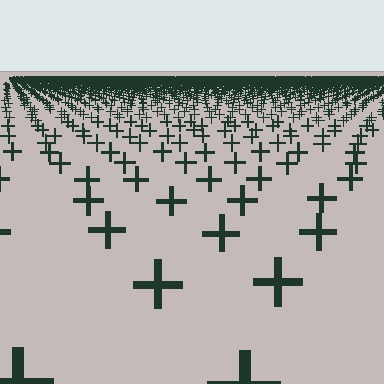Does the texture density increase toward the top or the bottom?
Density increases toward the top.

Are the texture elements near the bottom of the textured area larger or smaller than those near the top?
Larger. Near the bottom, elements are closer to the viewer and appear at a bigger on-screen size.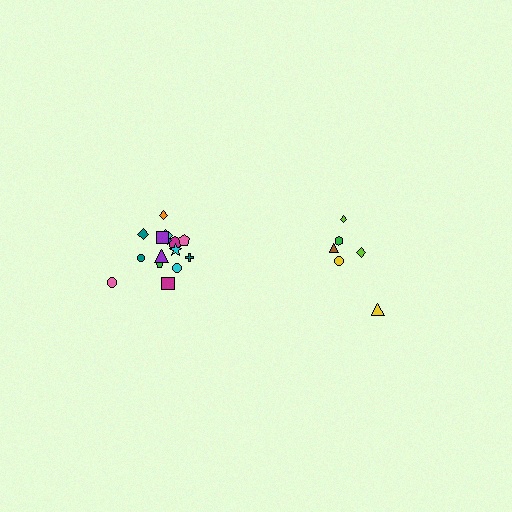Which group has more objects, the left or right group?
The left group.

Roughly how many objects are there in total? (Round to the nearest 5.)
Roughly 20 objects in total.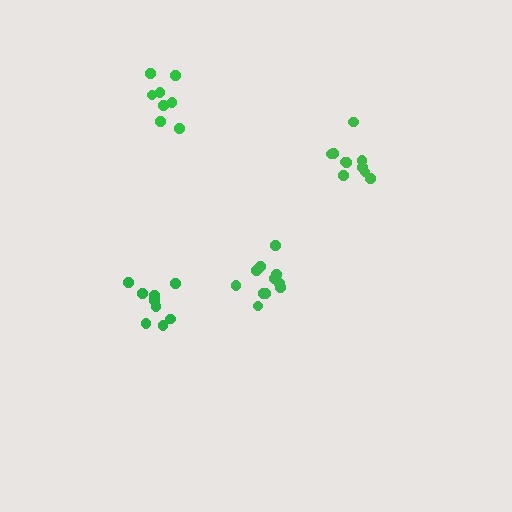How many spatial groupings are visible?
There are 4 spatial groupings.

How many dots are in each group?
Group 1: 10 dots, Group 2: 9 dots, Group 3: 11 dots, Group 4: 9 dots (39 total).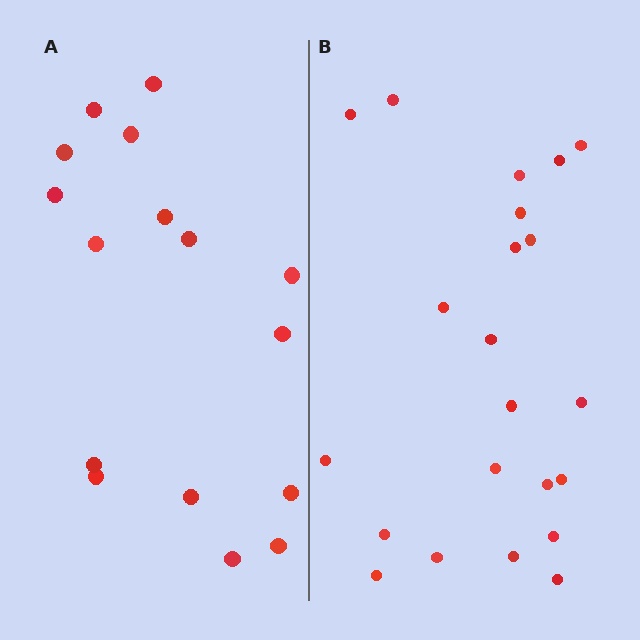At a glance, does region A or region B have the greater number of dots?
Region B (the right region) has more dots.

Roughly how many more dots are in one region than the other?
Region B has about 6 more dots than region A.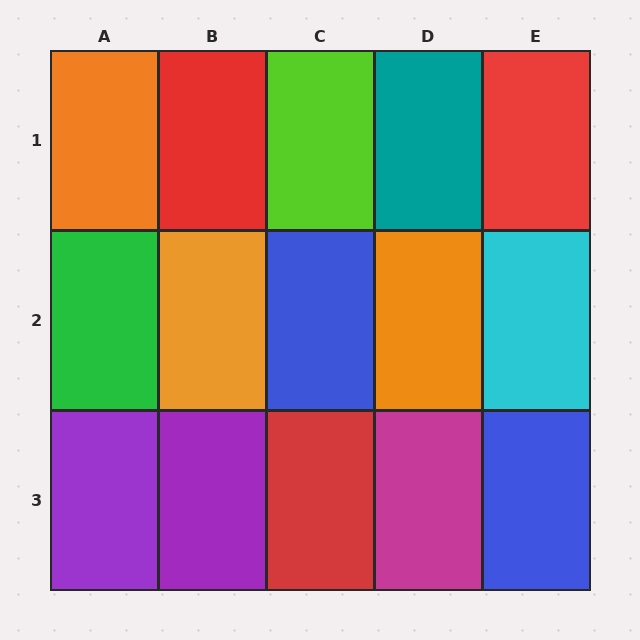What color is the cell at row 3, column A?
Purple.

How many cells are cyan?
1 cell is cyan.